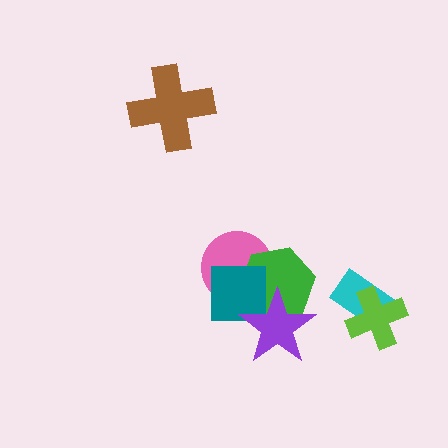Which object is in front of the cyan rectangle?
The lime cross is in front of the cyan rectangle.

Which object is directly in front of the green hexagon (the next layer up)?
The teal square is directly in front of the green hexagon.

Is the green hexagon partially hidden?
Yes, it is partially covered by another shape.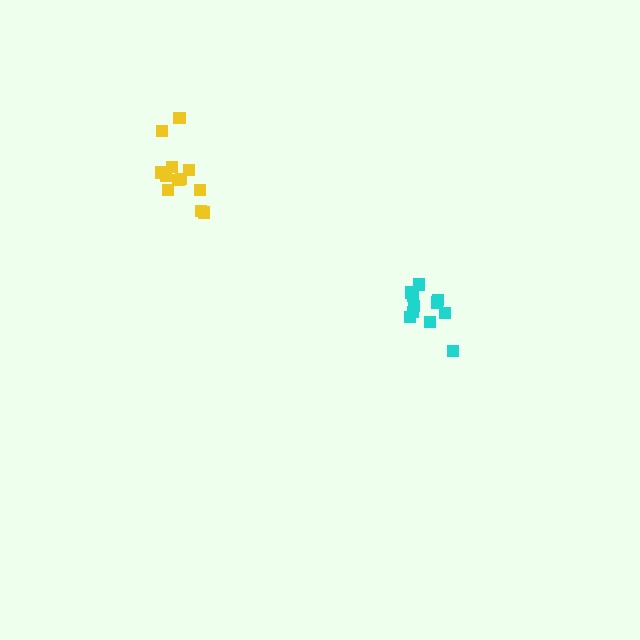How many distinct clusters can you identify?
There are 2 distinct clusters.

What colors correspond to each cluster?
The clusters are colored: cyan, yellow.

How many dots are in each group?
Group 1: 12 dots, Group 2: 12 dots (24 total).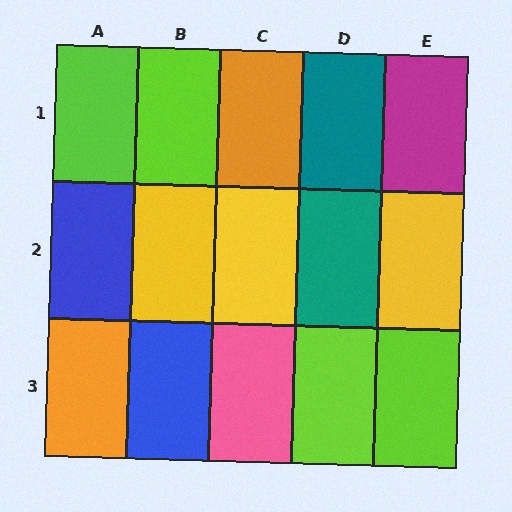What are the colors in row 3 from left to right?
Orange, blue, pink, lime, lime.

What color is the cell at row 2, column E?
Yellow.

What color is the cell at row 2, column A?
Blue.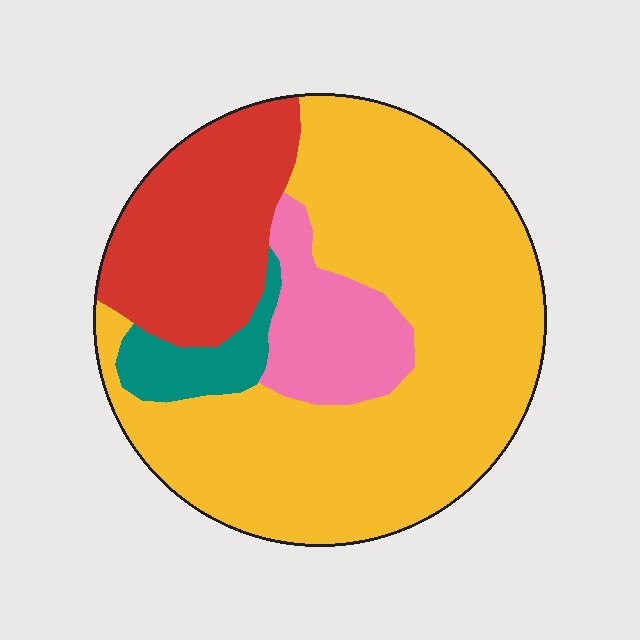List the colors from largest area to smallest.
From largest to smallest: yellow, red, pink, teal.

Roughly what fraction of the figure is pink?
Pink takes up about one eighth (1/8) of the figure.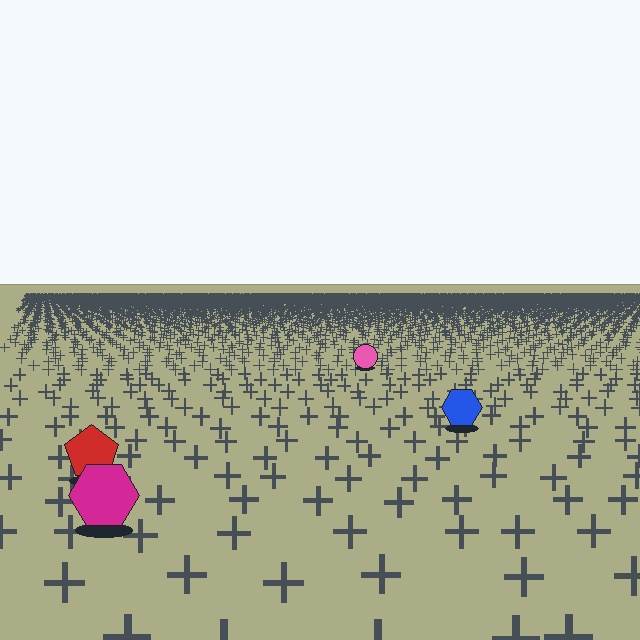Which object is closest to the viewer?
The magenta hexagon is closest. The texture marks near it are larger and more spread out.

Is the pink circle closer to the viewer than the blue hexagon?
No. The blue hexagon is closer — you can tell from the texture gradient: the ground texture is coarser near it.